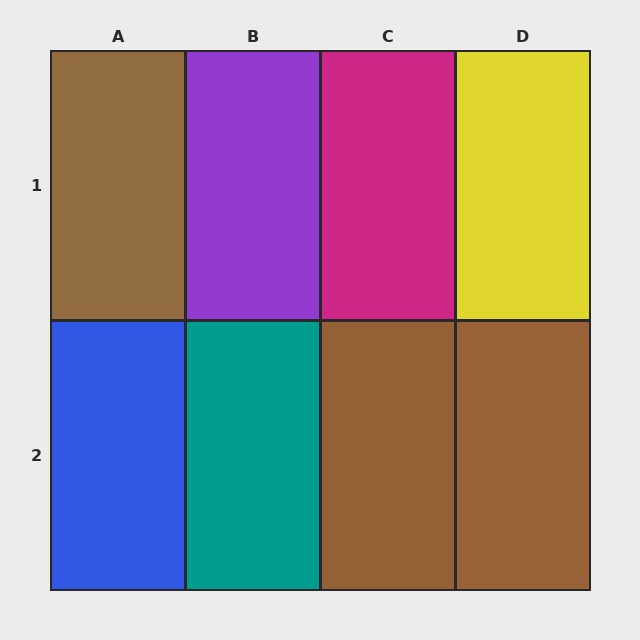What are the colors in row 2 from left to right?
Blue, teal, brown, brown.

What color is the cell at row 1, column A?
Brown.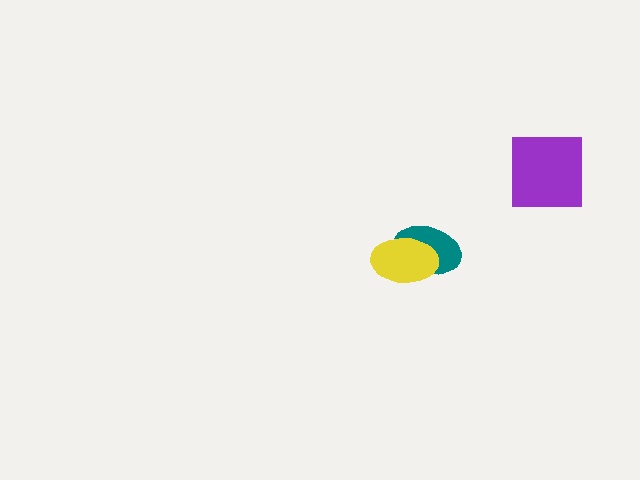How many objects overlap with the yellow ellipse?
1 object overlaps with the yellow ellipse.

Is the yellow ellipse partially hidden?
No, no other shape covers it.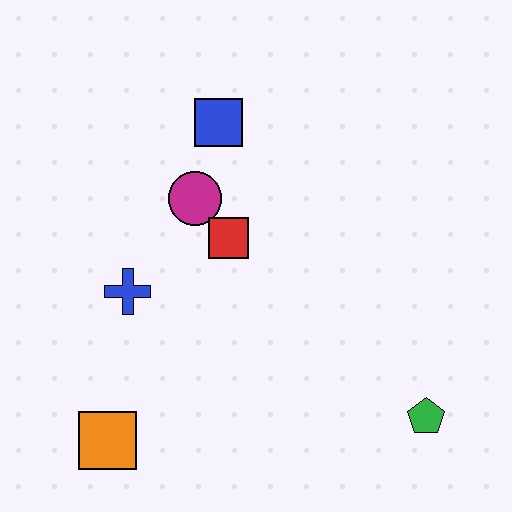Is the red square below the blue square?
Yes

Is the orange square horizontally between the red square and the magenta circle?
No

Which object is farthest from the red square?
The green pentagon is farthest from the red square.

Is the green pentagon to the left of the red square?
No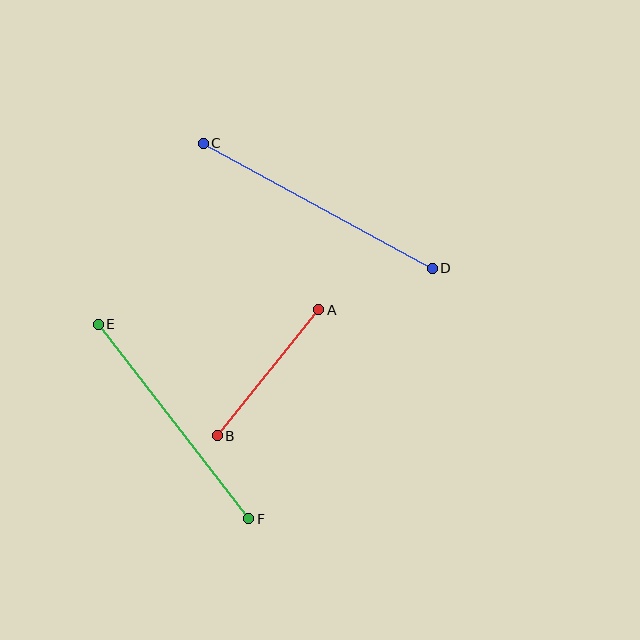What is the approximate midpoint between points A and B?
The midpoint is at approximately (268, 373) pixels.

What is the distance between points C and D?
The distance is approximately 261 pixels.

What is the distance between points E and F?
The distance is approximately 246 pixels.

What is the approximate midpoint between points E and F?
The midpoint is at approximately (174, 422) pixels.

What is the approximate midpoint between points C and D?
The midpoint is at approximately (318, 206) pixels.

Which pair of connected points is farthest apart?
Points C and D are farthest apart.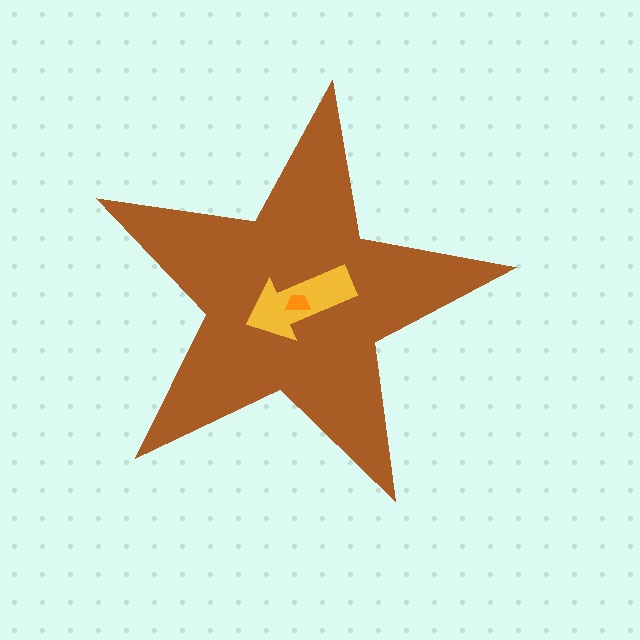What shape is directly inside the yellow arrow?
The orange trapezoid.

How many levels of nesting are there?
3.